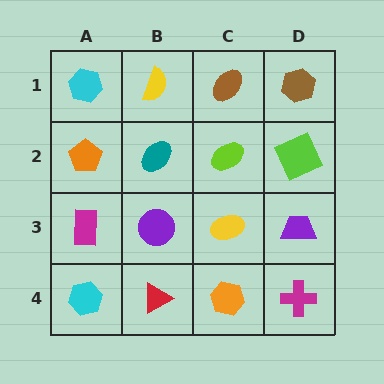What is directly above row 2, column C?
A brown ellipse.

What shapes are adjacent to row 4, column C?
A yellow ellipse (row 3, column C), a red triangle (row 4, column B), a magenta cross (row 4, column D).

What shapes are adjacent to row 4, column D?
A purple trapezoid (row 3, column D), an orange hexagon (row 4, column C).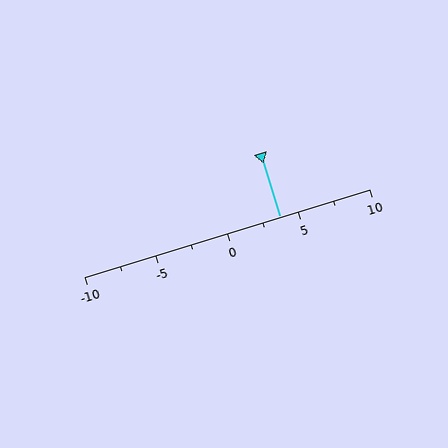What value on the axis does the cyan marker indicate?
The marker indicates approximately 3.8.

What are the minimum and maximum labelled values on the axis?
The axis runs from -10 to 10.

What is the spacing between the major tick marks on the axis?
The major ticks are spaced 5 apart.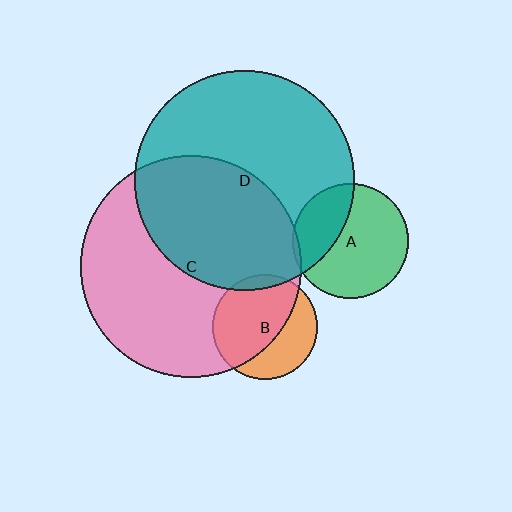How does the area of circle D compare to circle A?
Approximately 3.6 times.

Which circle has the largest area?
Circle C (pink).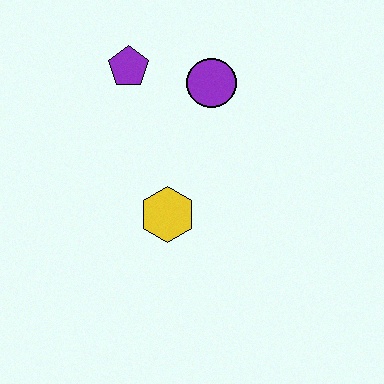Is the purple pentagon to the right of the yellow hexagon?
No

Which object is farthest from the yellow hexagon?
The purple pentagon is farthest from the yellow hexagon.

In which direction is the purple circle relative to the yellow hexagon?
The purple circle is above the yellow hexagon.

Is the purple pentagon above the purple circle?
Yes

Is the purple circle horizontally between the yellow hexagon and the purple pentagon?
No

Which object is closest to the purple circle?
The purple pentagon is closest to the purple circle.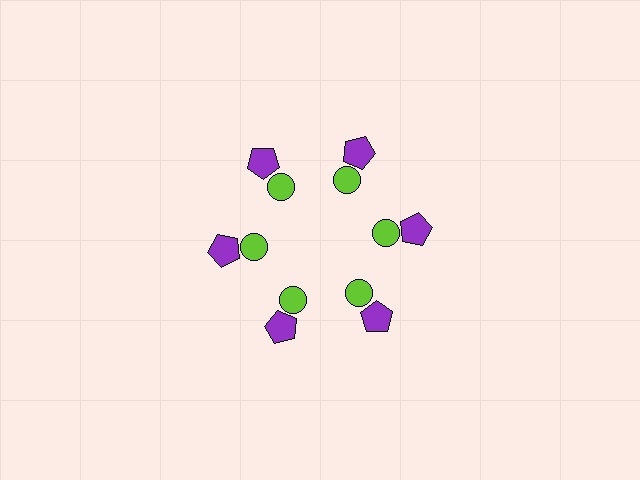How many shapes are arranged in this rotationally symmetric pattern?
There are 12 shapes, arranged in 6 groups of 2.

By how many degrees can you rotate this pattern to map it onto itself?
The pattern maps onto itself every 60 degrees of rotation.